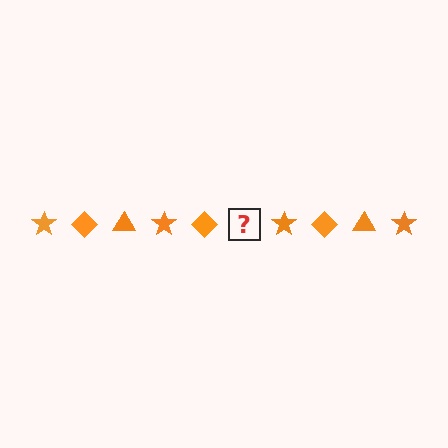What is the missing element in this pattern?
The missing element is an orange triangle.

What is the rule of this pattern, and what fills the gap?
The rule is that the pattern cycles through star, diamond, triangle shapes in orange. The gap should be filled with an orange triangle.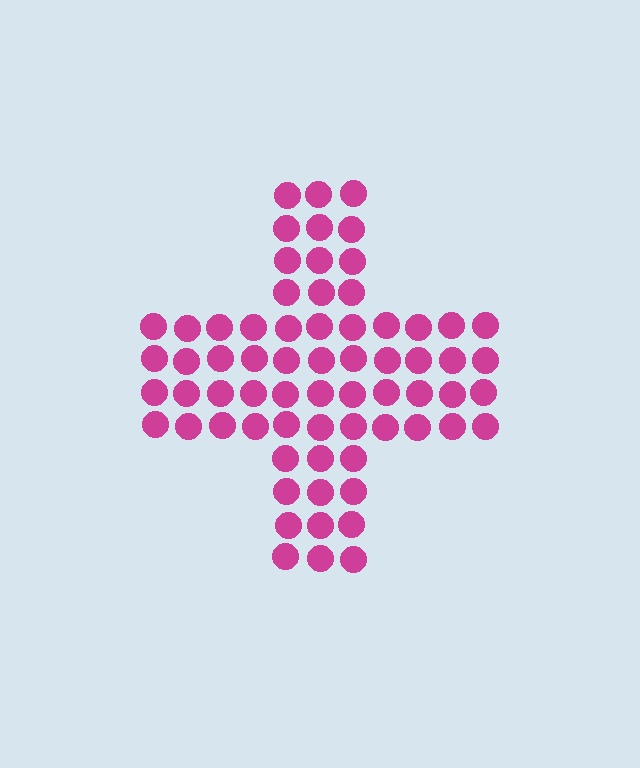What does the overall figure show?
The overall figure shows a cross.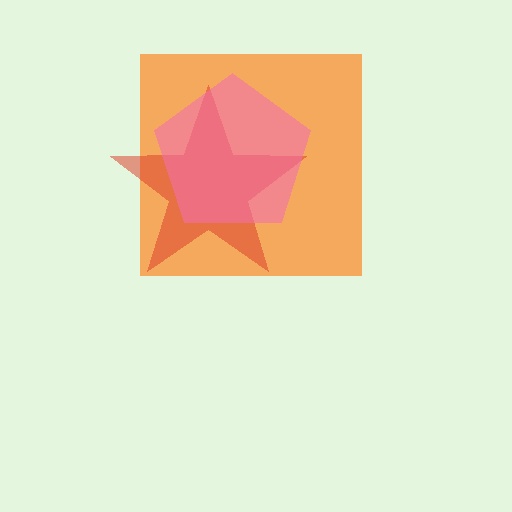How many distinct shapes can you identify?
There are 3 distinct shapes: an orange square, a red star, a pink pentagon.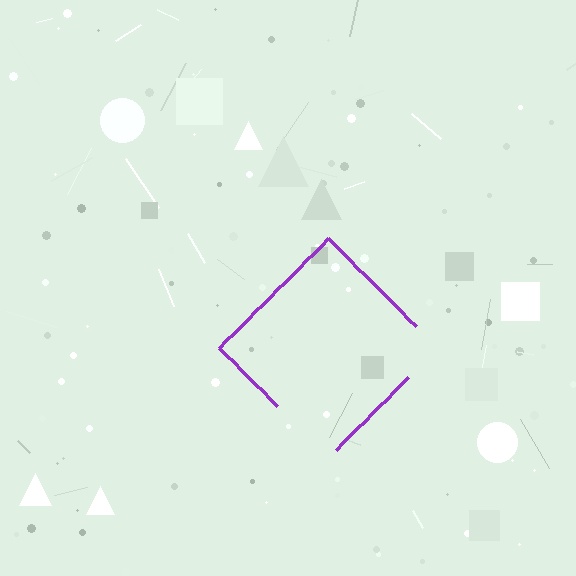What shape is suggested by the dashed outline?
The dashed outline suggests a diamond.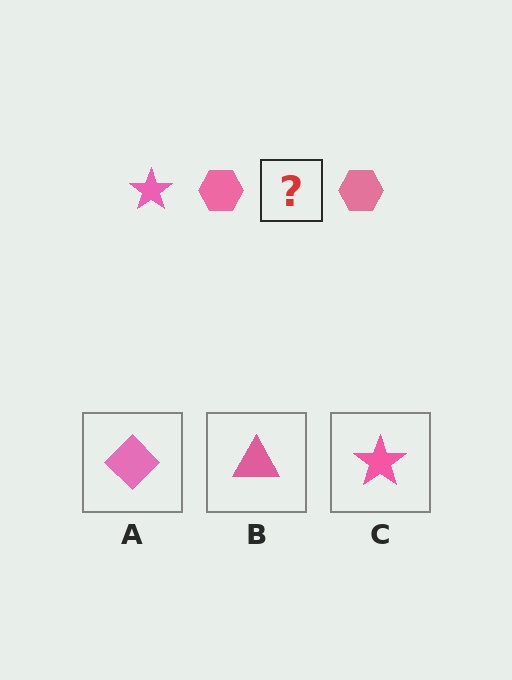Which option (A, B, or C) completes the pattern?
C.